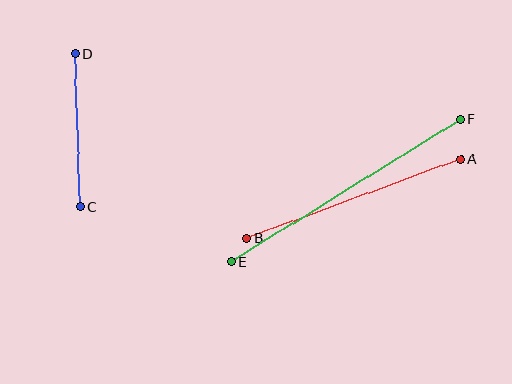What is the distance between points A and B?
The distance is approximately 228 pixels.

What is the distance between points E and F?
The distance is approximately 269 pixels.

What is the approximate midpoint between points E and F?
The midpoint is at approximately (346, 190) pixels.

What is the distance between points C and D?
The distance is approximately 153 pixels.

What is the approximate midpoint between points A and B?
The midpoint is at approximately (354, 198) pixels.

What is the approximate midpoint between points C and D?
The midpoint is at approximately (78, 130) pixels.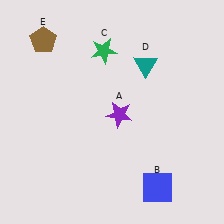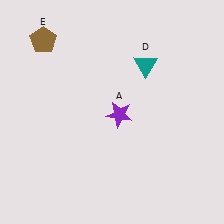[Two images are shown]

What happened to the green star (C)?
The green star (C) was removed in Image 2. It was in the top-left area of Image 1.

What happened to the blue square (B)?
The blue square (B) was removed in Image 2. It was in the bottom-right area of Image 1.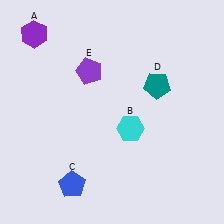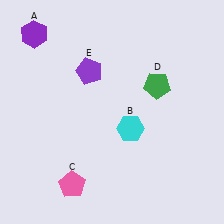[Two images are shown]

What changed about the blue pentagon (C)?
In Image 1, C is blue. In Image 2, it changed to pink.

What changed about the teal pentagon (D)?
In Image 1, D is teal. In Image 2, it changed to green.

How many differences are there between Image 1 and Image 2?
There are 2 differences between the two images.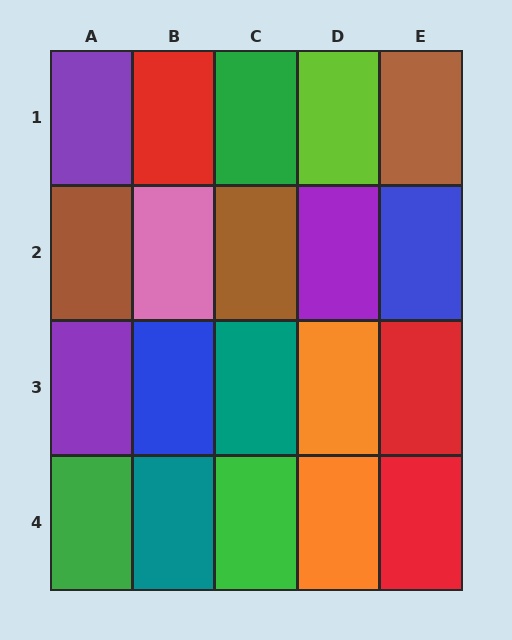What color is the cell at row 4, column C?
Green.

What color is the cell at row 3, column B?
Blue.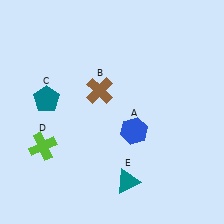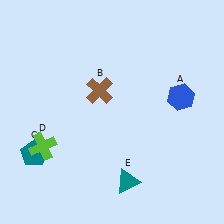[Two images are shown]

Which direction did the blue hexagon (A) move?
The blue hexagon (A) moved right.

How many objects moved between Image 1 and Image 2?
2 objects moved between the two images.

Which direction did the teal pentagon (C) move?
The teal pentagon (C) moved down.